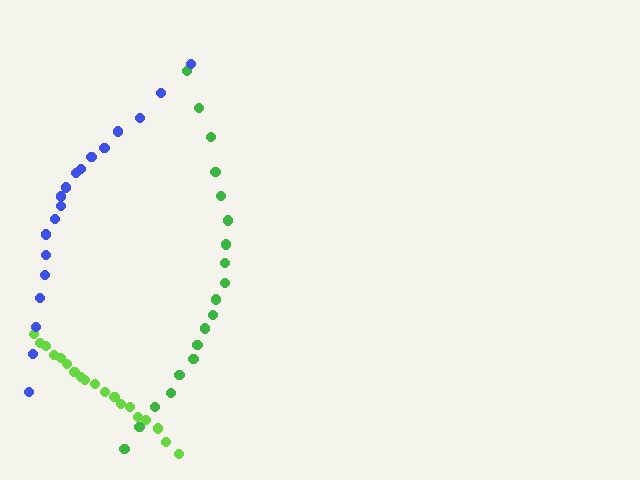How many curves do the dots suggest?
There are 3 distinct paths.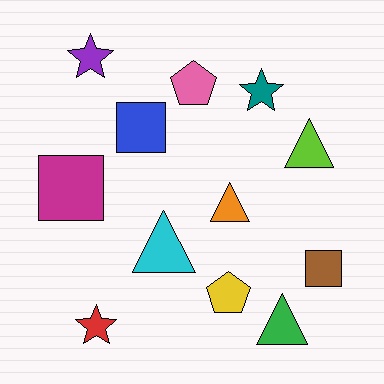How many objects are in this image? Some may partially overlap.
There are 12 objects.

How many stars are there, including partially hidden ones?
There are 3 stars.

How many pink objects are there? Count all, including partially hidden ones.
There is 1 pink object.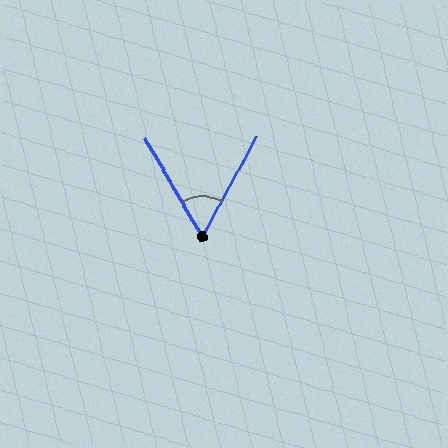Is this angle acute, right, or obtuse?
It is acute.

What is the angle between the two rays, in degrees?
Approximately 59 degrees.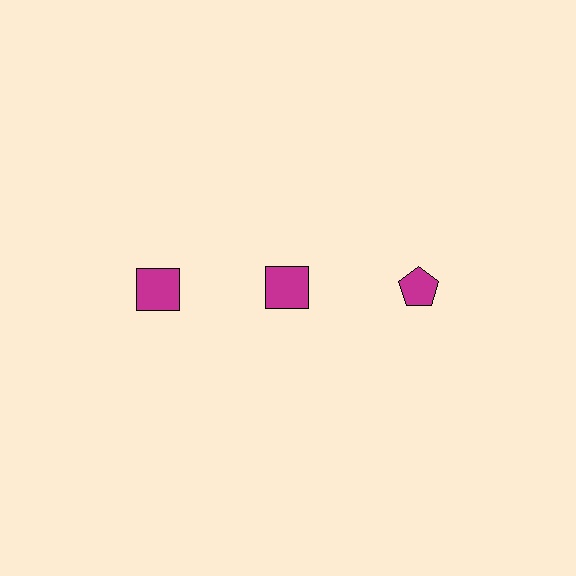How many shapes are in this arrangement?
There are 3 shapes arranged in a grid pattern.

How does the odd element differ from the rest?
It has a different shape: pentagon instead of square.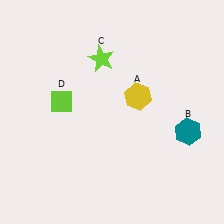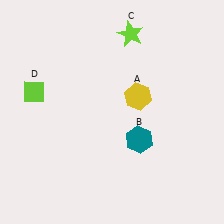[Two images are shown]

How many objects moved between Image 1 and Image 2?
3 objects moved between the two images.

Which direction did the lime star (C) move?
The lime star (C) moved right.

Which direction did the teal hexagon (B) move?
The teal hexagon (B) moved left.